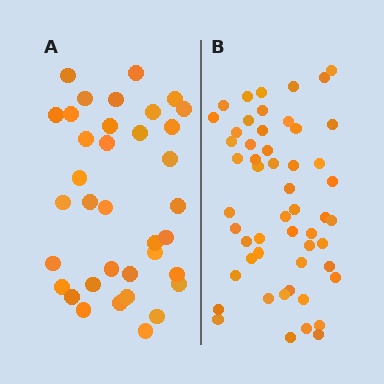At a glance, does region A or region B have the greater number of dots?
Region B (the right region) has more dots.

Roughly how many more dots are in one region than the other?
Region B has approximately 15 more dots than region A.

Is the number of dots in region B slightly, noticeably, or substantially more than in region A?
Region B has substantially more. The ratio is roughly 1.5 to 1.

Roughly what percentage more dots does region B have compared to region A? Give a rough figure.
About 45% more.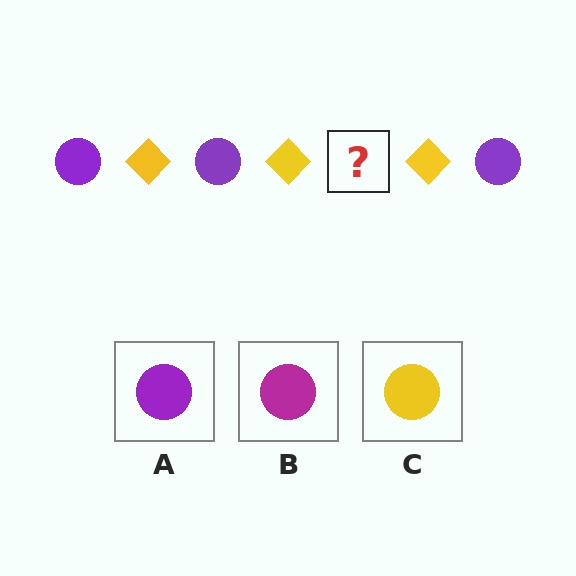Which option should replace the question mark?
Option A.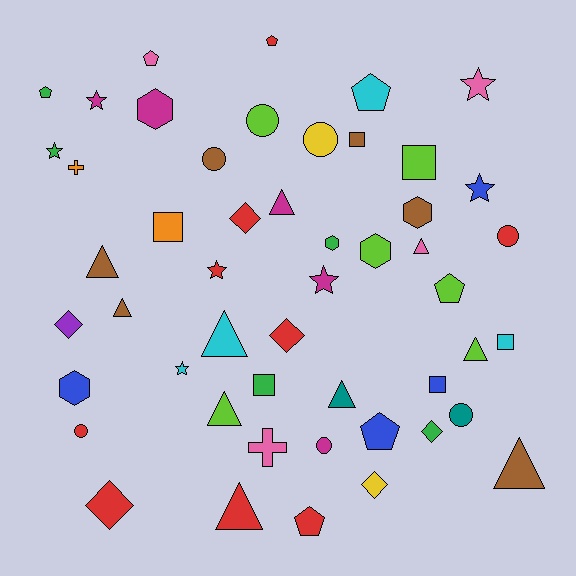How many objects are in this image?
There are 50 objects.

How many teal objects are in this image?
There are 2 teal objects.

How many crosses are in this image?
There are 2 crosses.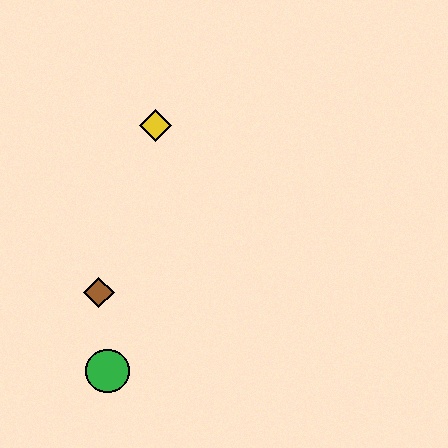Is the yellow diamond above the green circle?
Yes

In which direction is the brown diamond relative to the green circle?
The brown diamond is above the green circle.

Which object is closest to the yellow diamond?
The brown diamond is closest to the yellow diamond.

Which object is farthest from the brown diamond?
The yellow diamond is farthest from the brown diamond.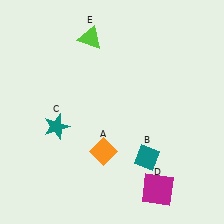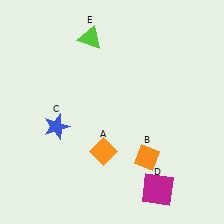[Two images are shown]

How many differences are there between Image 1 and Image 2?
There are 2 differences between the two images.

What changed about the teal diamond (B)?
In Image 1, B is teal. In Image 2, it changed to orange.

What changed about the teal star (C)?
In Image 1, C is teal. In Image 2, it changed to blue.